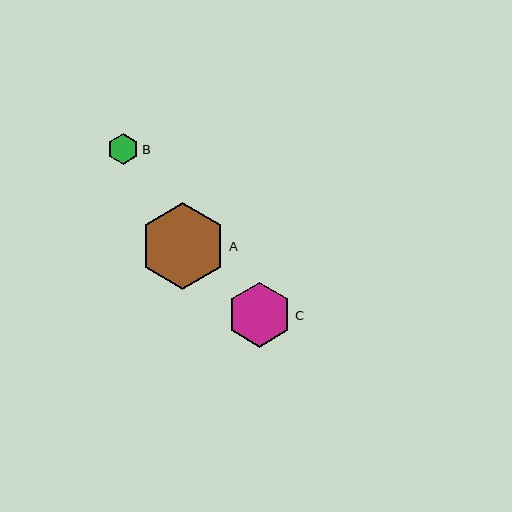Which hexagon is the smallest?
Hexagon B is the smallest with a size of approximately 32 pixels.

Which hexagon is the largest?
Hexagon A is the largest with a size of approximately 87 pixels.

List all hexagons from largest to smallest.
From largest to smallest: A, C, B.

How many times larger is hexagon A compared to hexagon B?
Hexagon A is approximately 2.7 times the size of hexagon B.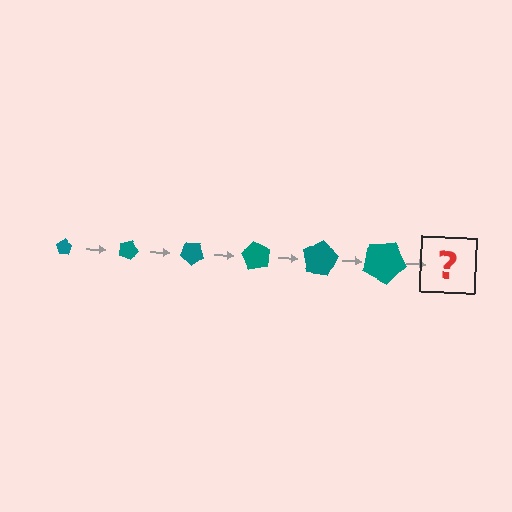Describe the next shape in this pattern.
It should be a pentagon, larger than the previous one and rotated 120 degrees from the start.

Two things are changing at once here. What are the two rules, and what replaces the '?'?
The two rules are that the pentagon grows larger each step and it rotates 20 degrees each step. The '?' should be a pentagon, larger than the previous one and rotated 120 degrees from the start.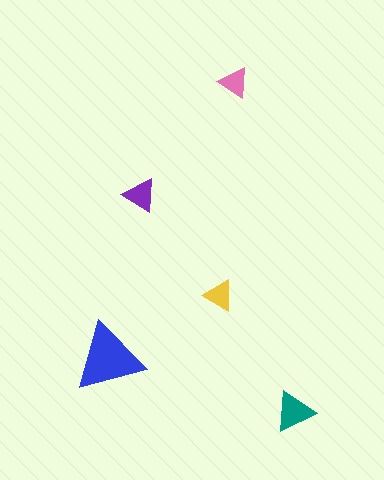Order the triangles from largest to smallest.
the blue one, the teal one, the purple one, the yellow one, the pink one.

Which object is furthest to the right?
The teal triangle is rightmost.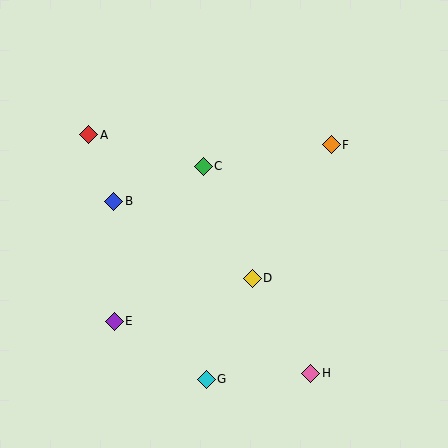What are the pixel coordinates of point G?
Point G is at (206, 379).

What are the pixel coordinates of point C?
Point C is at (203, 166).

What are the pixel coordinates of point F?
Point F is at (331, 145).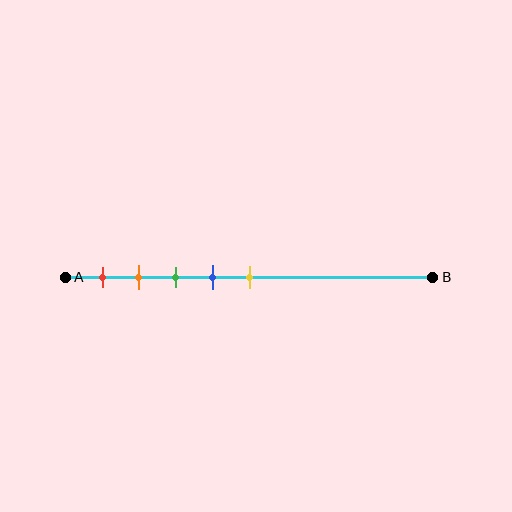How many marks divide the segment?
There are 5 marks dividing the segment.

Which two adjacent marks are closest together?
The orange and green marks are the closest adjacent pair.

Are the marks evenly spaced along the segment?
Yes, the marks are approximately evenly spaced.